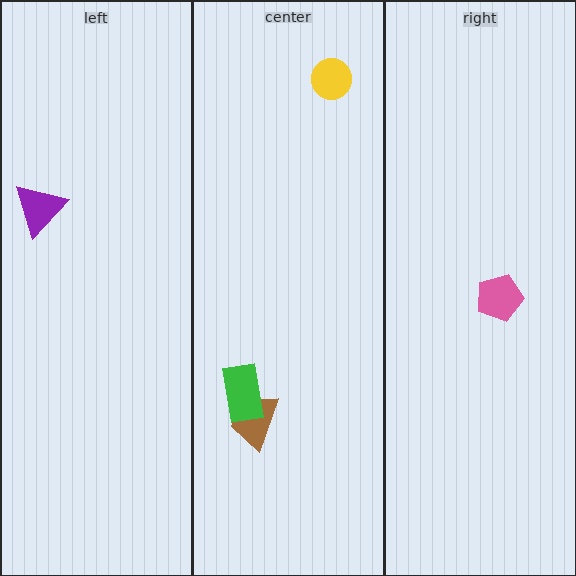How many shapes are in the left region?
1.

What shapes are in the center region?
The brown trapezoid, the green rectangle, the yellow circle.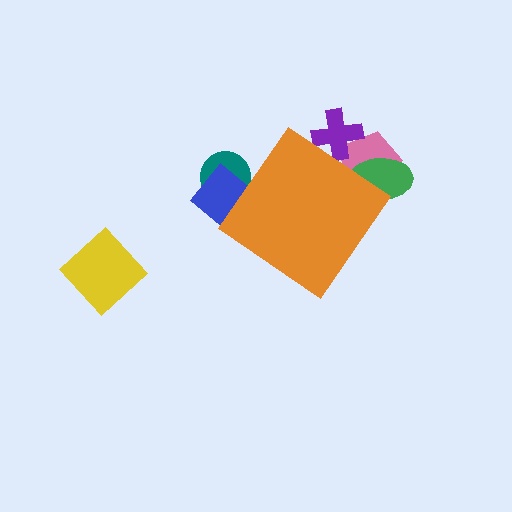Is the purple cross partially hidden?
Yes, the purple cross is partially hidden behind the orange diamond.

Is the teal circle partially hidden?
Yes, the teal circle is partially hidden behind the orange diamond.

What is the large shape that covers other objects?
An orange diamond.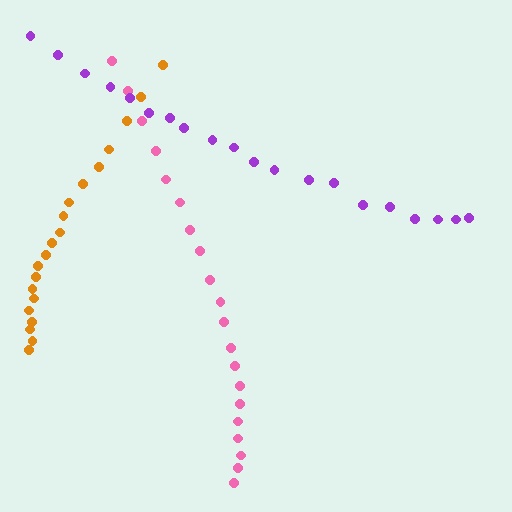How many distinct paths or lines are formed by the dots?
There are 3 distinct paths.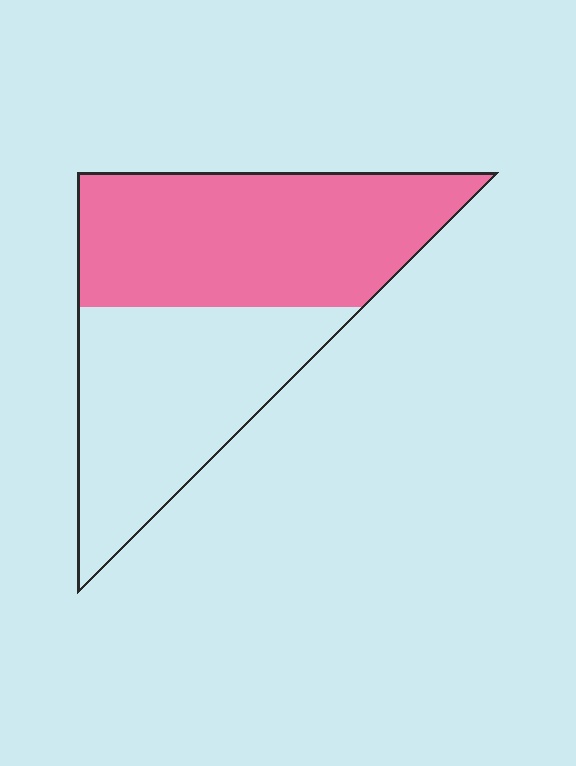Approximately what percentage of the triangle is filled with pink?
Approximately 55%.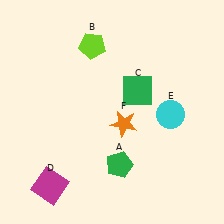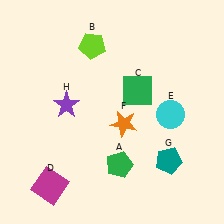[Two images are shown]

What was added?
A teal pentagon (G), a purple star (H) were added in Image 2.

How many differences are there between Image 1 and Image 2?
There are 2 differences between the two images.